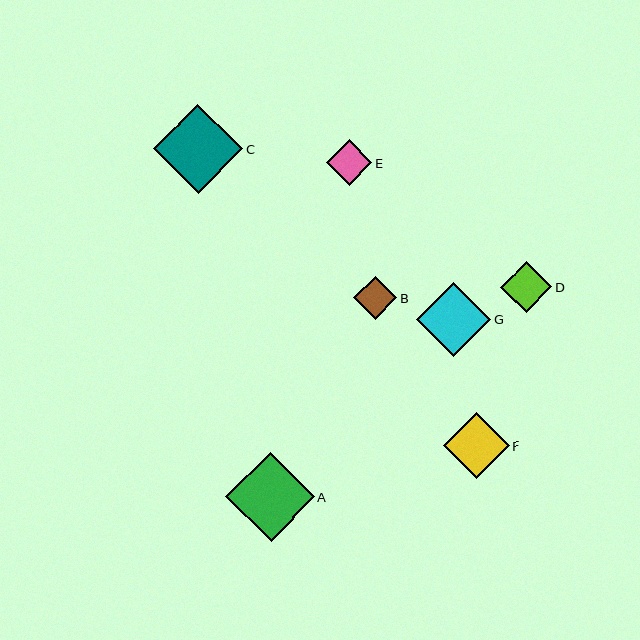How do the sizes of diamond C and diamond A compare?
Diamond C and diamond A are approximately the same size.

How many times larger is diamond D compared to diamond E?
Diamond D is approximately 1.1 times the size of diamond E.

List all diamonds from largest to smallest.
From largest to smallest: C, A, G, F, D, E, B.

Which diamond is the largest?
Diamond C is the largest with a size of approximately 89 pixels.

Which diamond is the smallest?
Diamond B is the smallest with a size of approximately 43 pixels.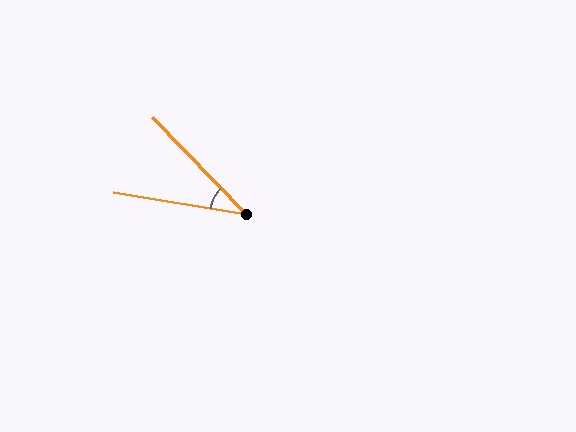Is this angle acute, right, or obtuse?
It is acute.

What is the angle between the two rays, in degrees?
Approximately 36 degrees.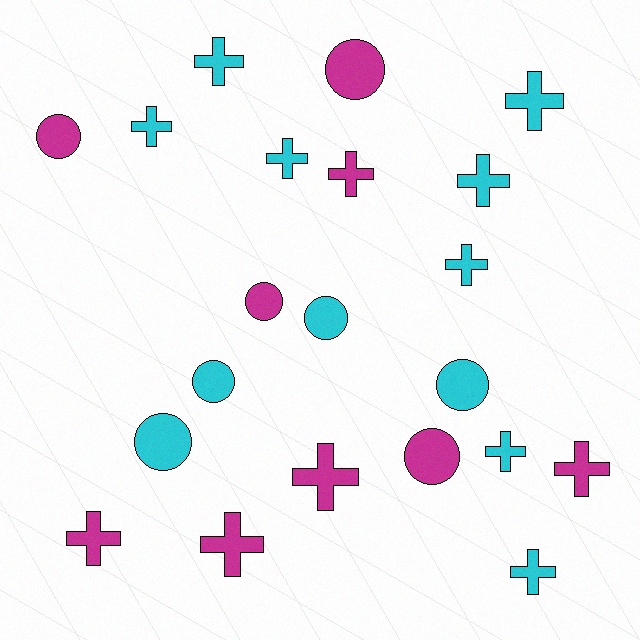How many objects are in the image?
There are 21 objects.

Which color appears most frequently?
Cyan, with 12 objects.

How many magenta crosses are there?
There are 5 magenta crosses.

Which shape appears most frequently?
Cross, with 13 objects.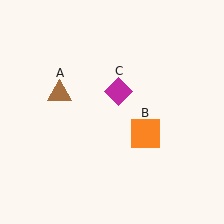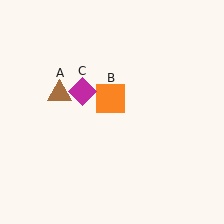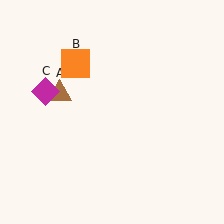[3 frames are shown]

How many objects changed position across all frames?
2 objects changed position: orange square (object B), magenta diamond (object C).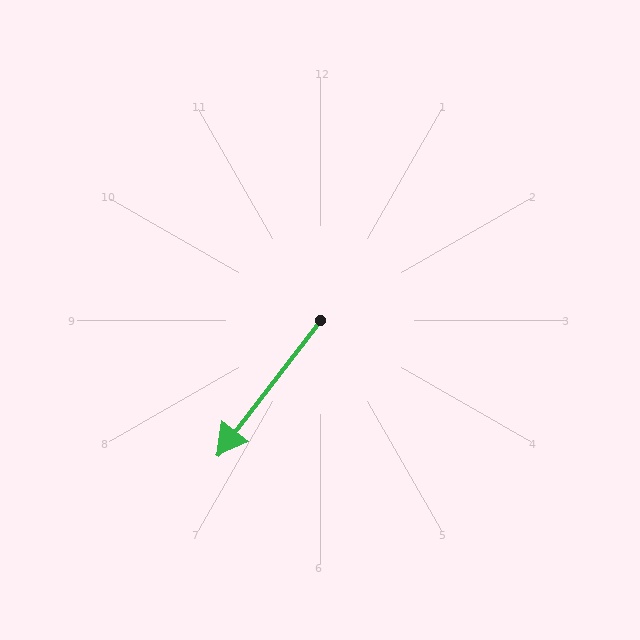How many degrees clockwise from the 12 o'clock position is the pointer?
Approximately 217 degrees.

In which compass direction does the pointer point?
Southwest.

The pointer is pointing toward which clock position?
Roughly 7 o'clock.